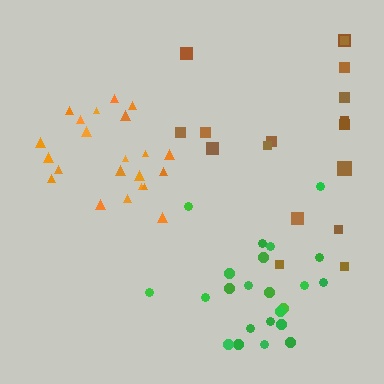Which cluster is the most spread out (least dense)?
Brown.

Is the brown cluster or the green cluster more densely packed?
Green.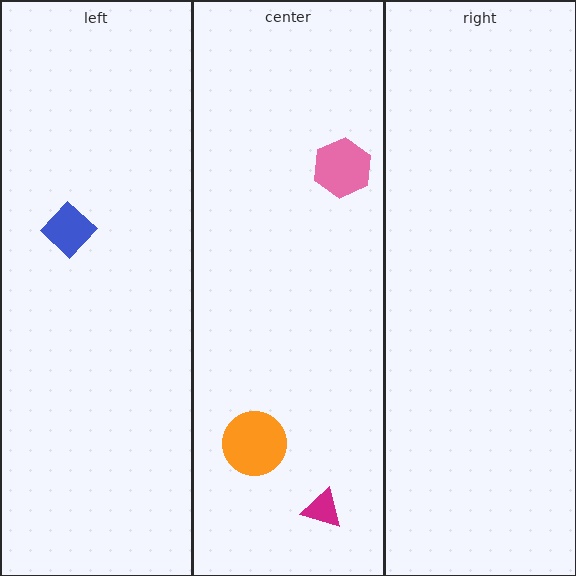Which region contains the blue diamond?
The left region.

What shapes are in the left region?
The blue diamond.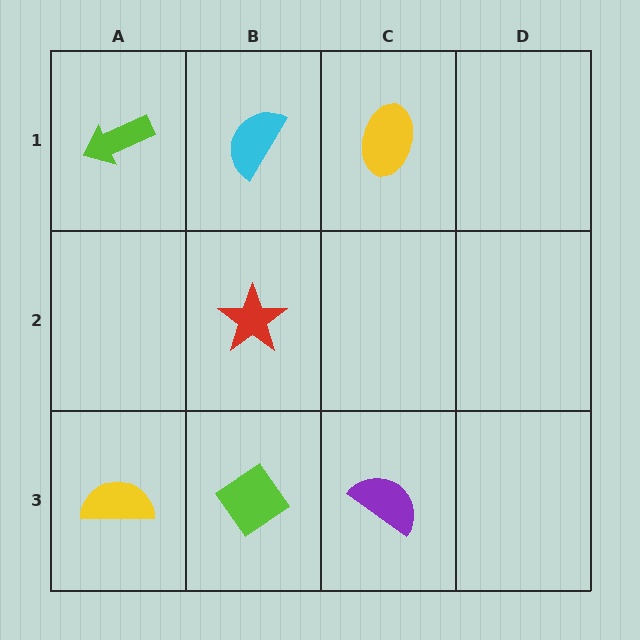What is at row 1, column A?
A lime arrow.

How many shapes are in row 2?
1 shape.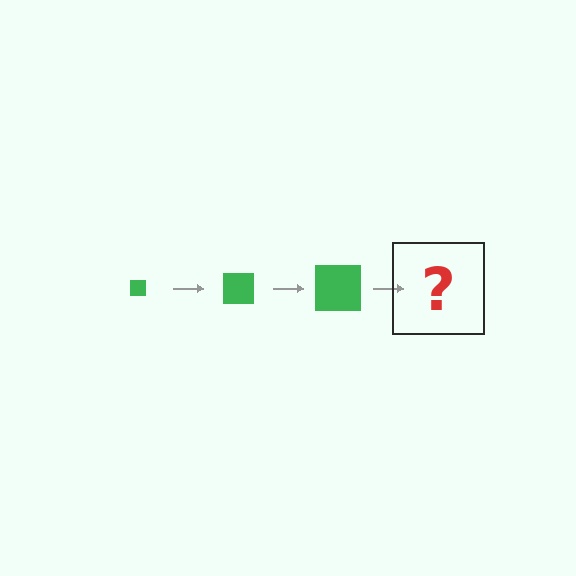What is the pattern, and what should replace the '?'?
The pattern is that the square gets progressively larger each step. The '?' should be a green square, larger than the previous one.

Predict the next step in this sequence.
The next step is a green square, larger than the previous one.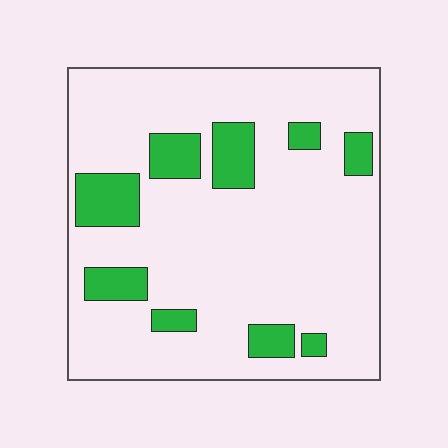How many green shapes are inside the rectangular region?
9.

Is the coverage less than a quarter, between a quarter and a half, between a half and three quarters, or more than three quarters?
Less than a quarter.